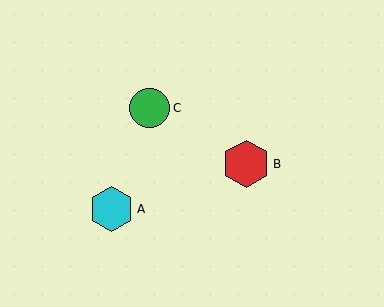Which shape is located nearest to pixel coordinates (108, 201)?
The cyan hexagon (labeled A) at (112, 209) is nearest to that location.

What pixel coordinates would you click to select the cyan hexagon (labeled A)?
Click at (112, 209) to select the cyan hexagon A.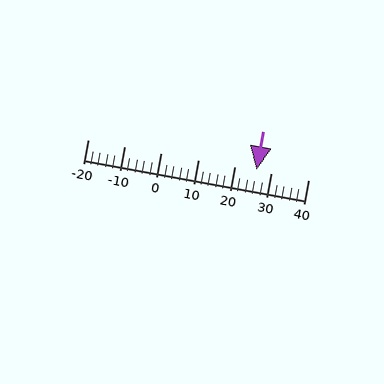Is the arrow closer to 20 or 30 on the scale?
The arrow is closer to 30.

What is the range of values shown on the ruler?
The ruler shows values from -20 to 40.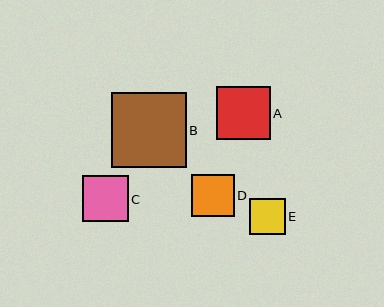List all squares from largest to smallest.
From largest to smallest: B, A, C, D, E.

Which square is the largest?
Square B is the largest with a size of approximately 75 pixels.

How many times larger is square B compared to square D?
Square B is approximately 1.8 times the size of square D.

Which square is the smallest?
Square E is the smallest with a size of approximately 36 pixels.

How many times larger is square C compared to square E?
Square C is approximately 1.3 times the size of square E.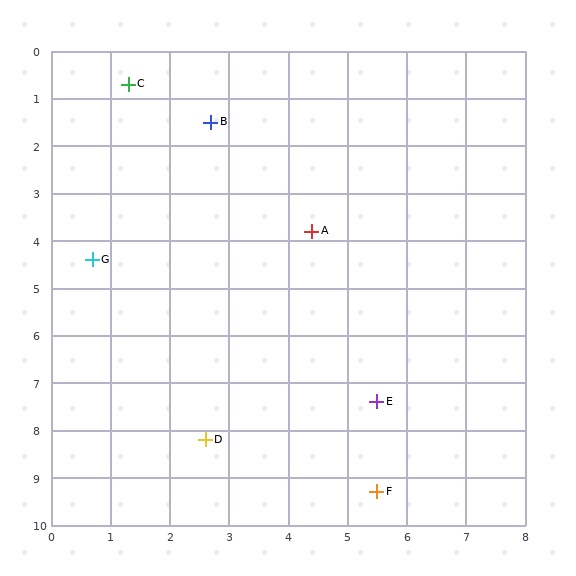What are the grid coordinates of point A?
Point A is at approximately (4.4, 3.8).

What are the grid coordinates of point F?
Point F is at approximately (5.5, 9.3).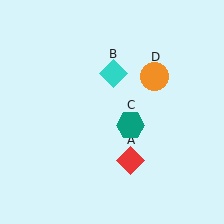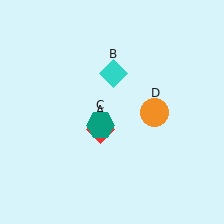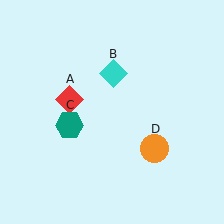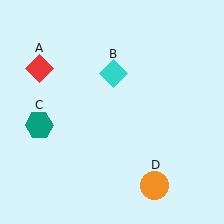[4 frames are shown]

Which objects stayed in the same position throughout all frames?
Cyan diamond (object B) remained stationary.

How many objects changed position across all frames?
3 objects changed position: red diamond (object A), teal hexagon (object C), orange circle (object D).